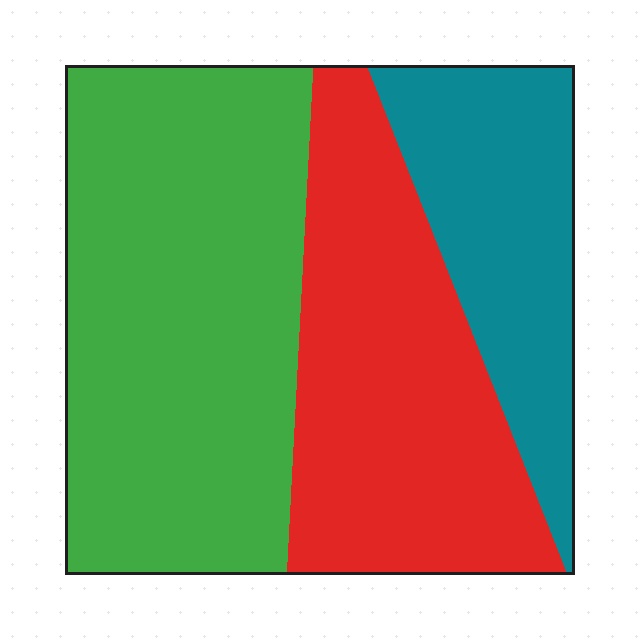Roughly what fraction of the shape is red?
Red takes up about one third (1/3) of the shape.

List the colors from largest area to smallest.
From largest to smallest: green, red, teal.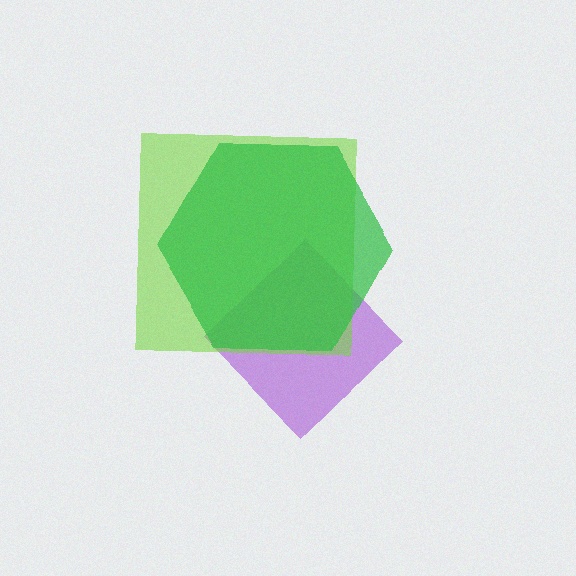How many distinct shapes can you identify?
There are 3 distinct shapes: a purple diamond, a lime square, a green hexagon.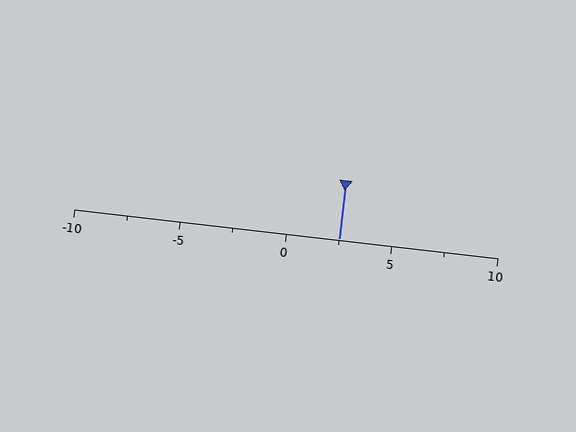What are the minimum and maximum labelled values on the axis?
The axis runs from -10 to 10.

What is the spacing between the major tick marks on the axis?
The major ticks are spaced 5 apart.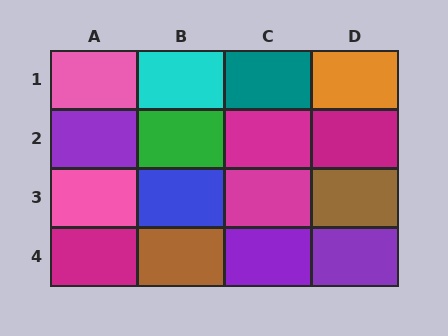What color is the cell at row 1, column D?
Orange.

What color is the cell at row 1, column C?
Teal.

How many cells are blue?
1 cell is blue.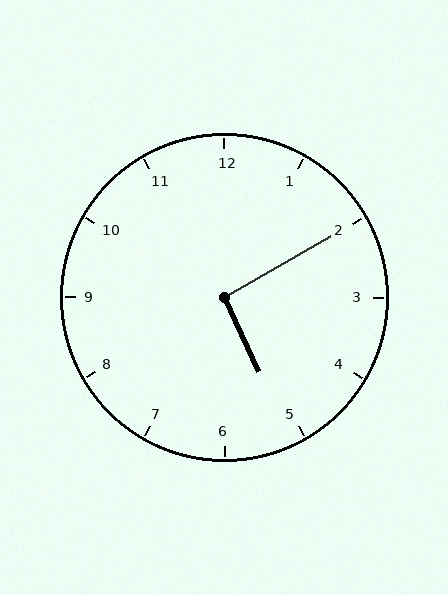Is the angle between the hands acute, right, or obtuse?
It is right.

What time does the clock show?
5:10.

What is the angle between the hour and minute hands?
Approximately 95 degrees.